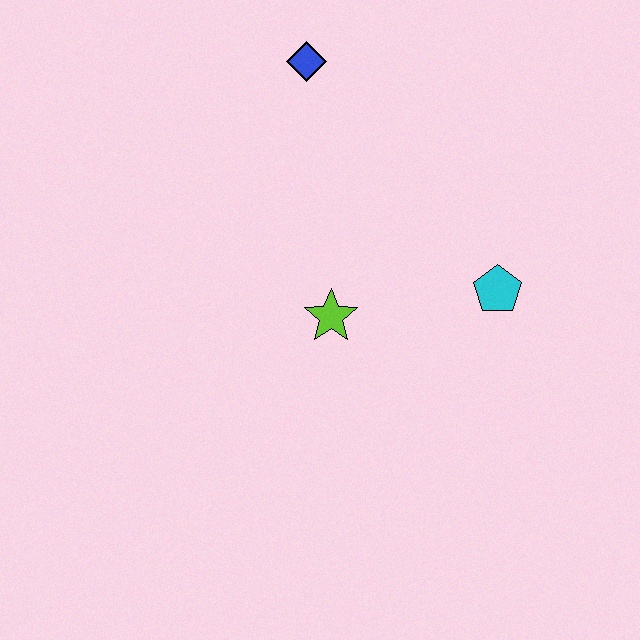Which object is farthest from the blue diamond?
The cyan pentagon is farthest from the blue diamond.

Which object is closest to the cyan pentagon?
The lime star is closest to the cyan pentagon.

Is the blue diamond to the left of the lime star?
Yes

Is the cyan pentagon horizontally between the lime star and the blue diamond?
No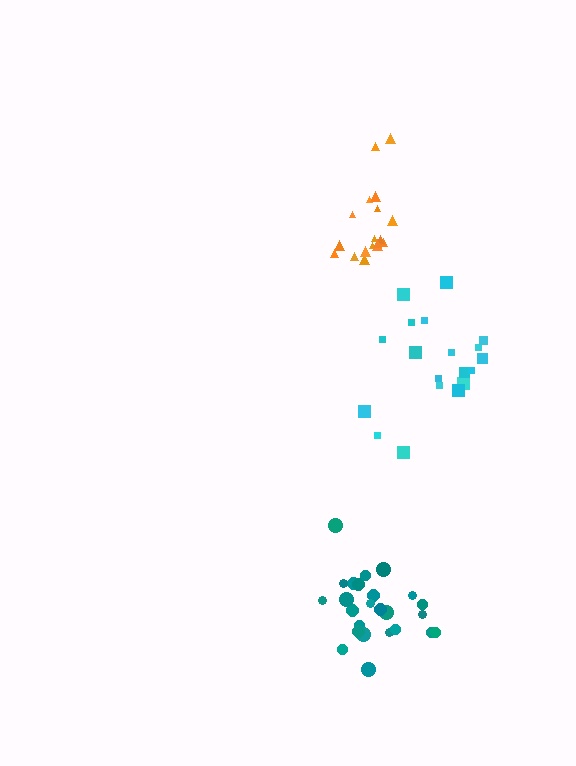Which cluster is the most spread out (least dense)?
Cyan.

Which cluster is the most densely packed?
Teal.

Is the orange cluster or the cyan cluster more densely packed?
Orange.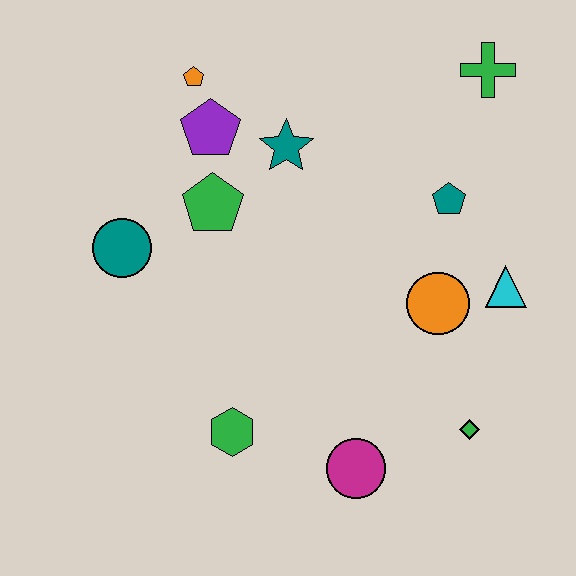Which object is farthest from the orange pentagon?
The green diamond is farthest from the orange pentagon.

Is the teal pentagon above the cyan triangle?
Yes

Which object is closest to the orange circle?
The cyan triangle is closest to the orange circle.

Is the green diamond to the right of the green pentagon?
Yes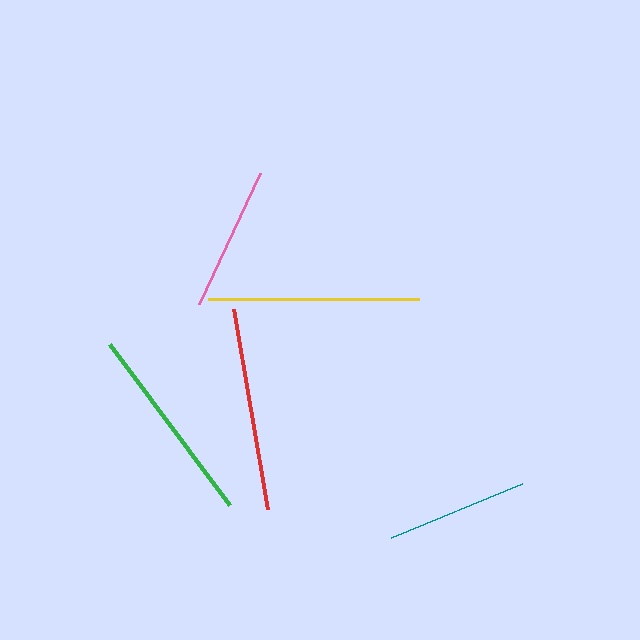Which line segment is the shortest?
The teal line is the shortest at approximately 142 pixels.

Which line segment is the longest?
The yellow line is the longest at approximately 211 pixels.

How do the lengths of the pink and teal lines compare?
The pink and teal lines are approximately the same length.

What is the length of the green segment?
The green segment is approximately 201 pixels long.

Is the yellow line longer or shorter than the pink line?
The yellow line is longer than the pink line.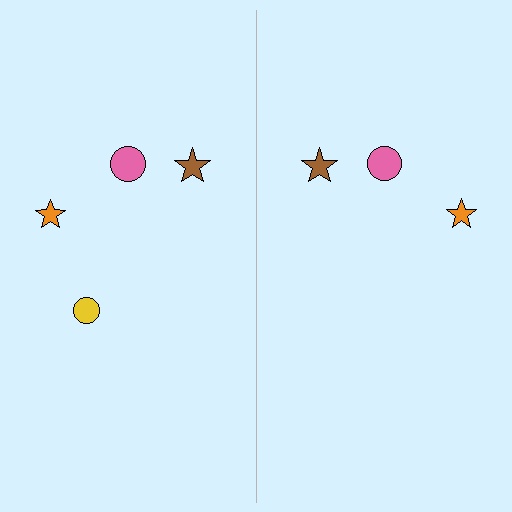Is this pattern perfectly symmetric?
No, the pattern is not perfectly symmetric. A yellow circle is missing from the right side.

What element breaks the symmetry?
A yellow circle is missing from the right side.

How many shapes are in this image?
There are 7 shapes in this image.